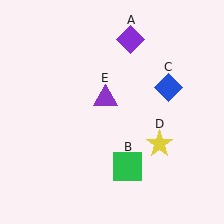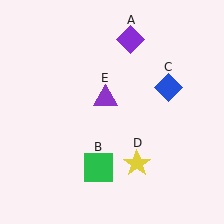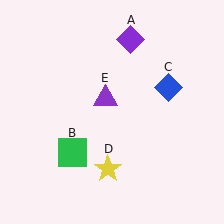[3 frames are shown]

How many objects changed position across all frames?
2 objects changed position: green square (object B), yellow star (object D).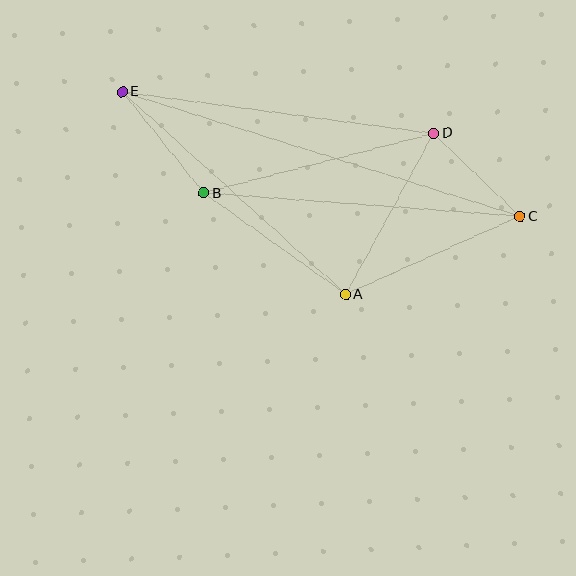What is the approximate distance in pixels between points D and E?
The distance between D and E is approximately 314 pixels.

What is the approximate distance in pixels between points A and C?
The distance between A and C is approximately 191 pixels.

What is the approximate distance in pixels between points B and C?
The distance between B and C is approximately 317 pixels.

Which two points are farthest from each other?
Points C and E are farthest from each other.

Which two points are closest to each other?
Points C and D are closest to each other.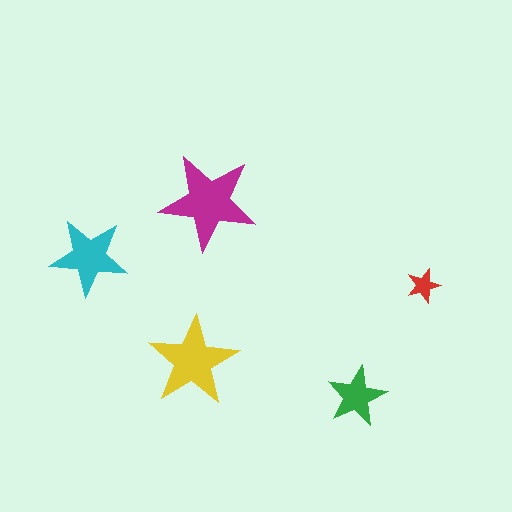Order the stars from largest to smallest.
the magenta one, the yellow one, the cyan one, the green one, the red one.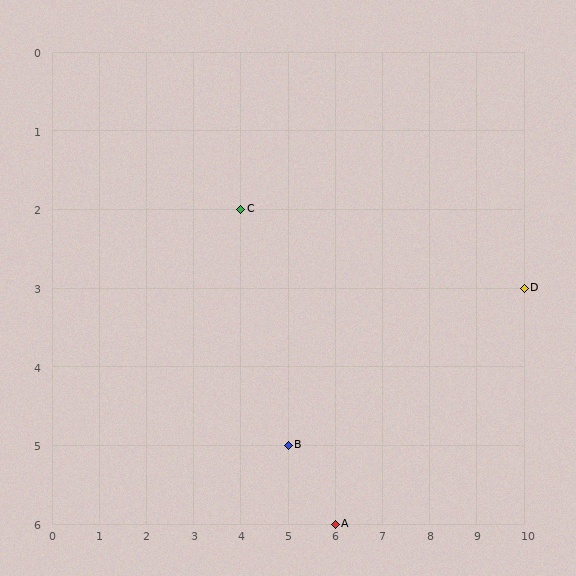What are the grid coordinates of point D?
Point D is at grid coordinates (10, 3).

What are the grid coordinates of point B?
Point B is at grid coordinates (5, 5).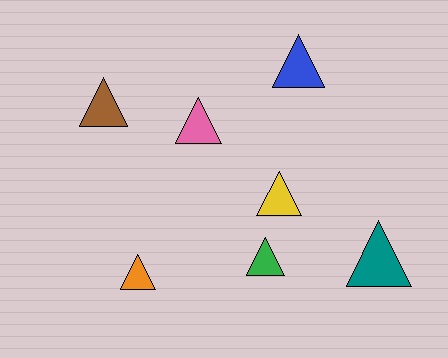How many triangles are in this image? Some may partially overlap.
There are 7 triangles.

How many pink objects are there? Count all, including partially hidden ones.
There is 1 pink object.